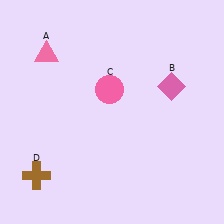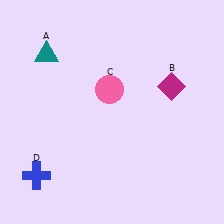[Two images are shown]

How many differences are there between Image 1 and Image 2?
There are 3 differences between the two images.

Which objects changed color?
A changed from pink to teal. B changed from pink to magenta. D changed from brown to blue.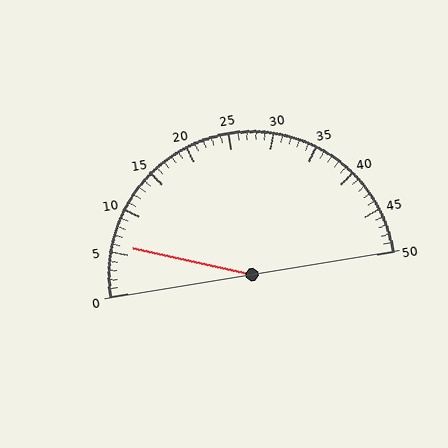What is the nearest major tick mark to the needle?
The nearest major tick mark is 5.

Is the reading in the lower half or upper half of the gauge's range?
The reading is in the lower half of the range (0 to 50).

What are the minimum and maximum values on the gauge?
The gauge ranges from 0 to 50.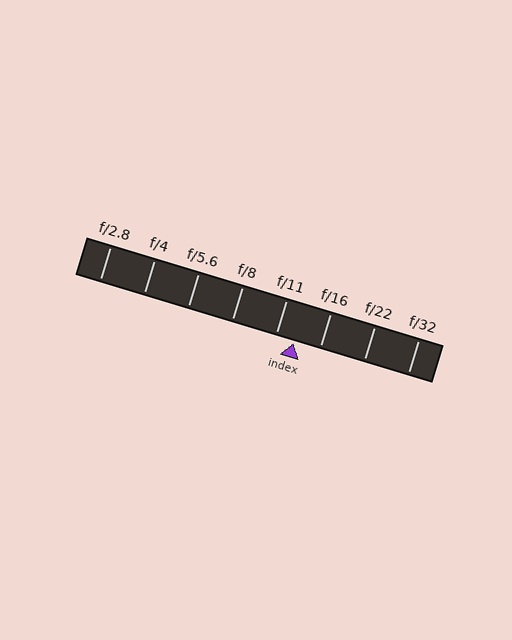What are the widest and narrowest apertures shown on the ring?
The widest aperture shown is f/2.8 and the narrowest is f/32.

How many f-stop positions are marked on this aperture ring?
There are 8 f-stop positions marked.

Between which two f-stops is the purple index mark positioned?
The index mark is between f/11 and f/16.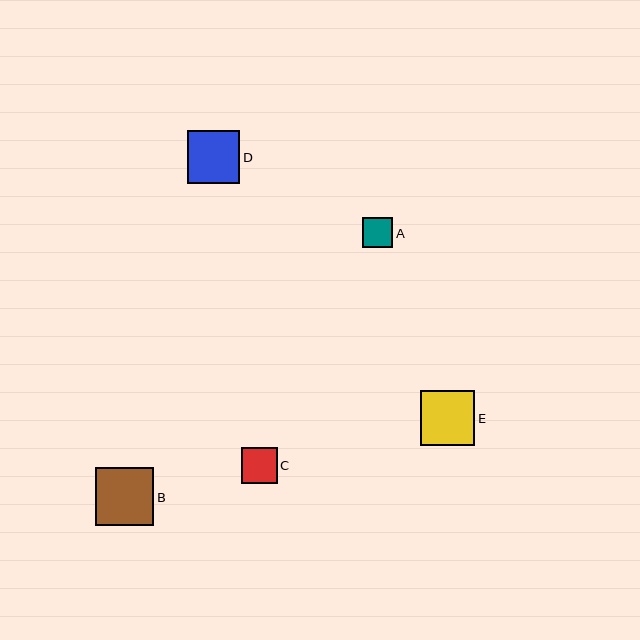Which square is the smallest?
Square A is the smallest with a size of approximately 30 pixels.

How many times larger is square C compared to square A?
Square C is approximately 1.2 times the size of square A.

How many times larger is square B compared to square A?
Square B is approximately 1.9 times the size of square A.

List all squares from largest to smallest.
From largest to smallest: B, E, D, C, A.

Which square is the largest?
Square B is the largest with a size of approximately 58 pixels.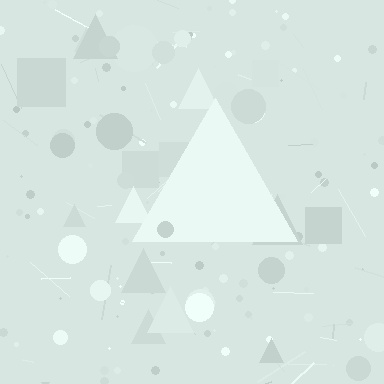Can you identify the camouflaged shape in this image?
The camouflaged shape is a triangle.